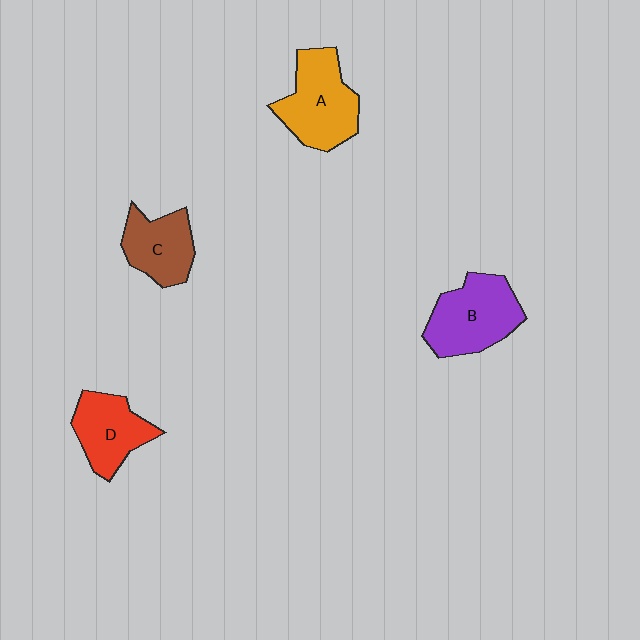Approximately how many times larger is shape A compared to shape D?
Approximately 1.3 times.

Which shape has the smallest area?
Shape C (brown).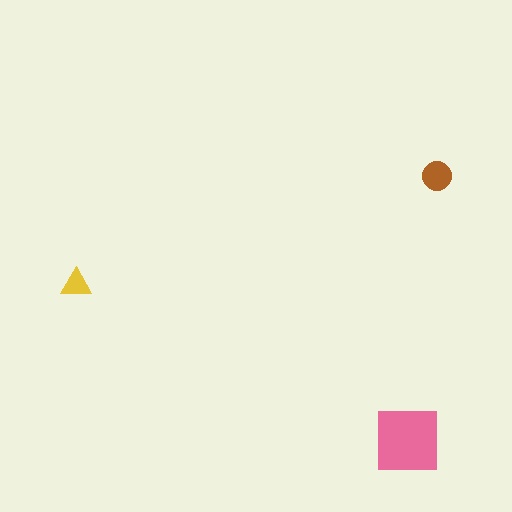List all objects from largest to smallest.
The pink square, the brown circle, the yellow triangle.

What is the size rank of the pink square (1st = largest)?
1st.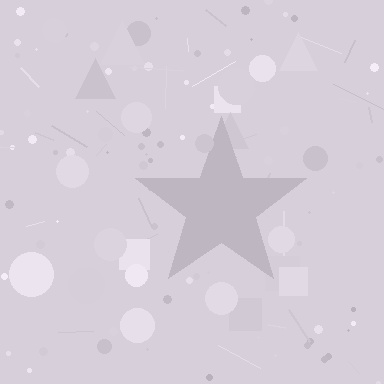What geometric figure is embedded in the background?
A star is embedded in the background.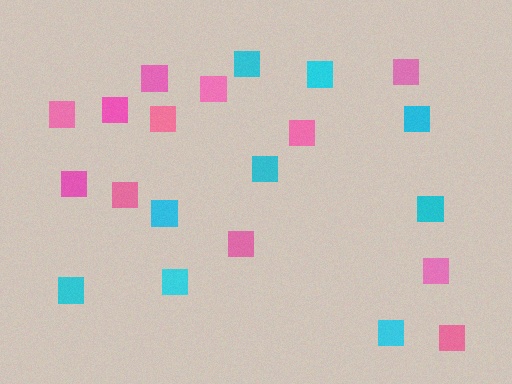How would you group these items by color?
There are 2 groups: one group of cyan squares (9) and one group of pink squares (12).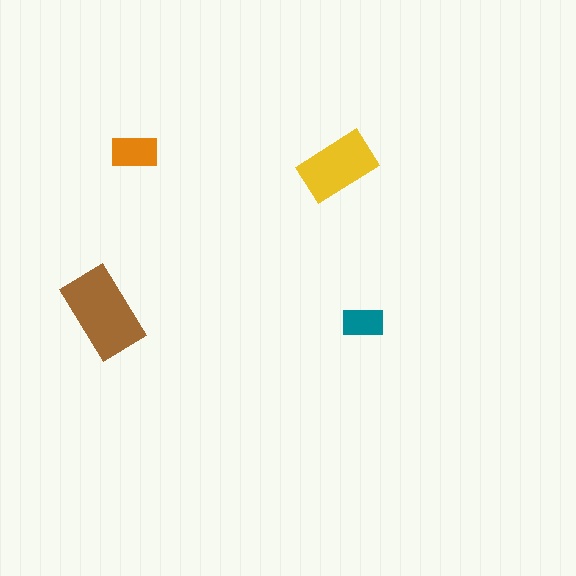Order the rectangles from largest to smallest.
the brown one, the yellow one, the orange one, the teal one.